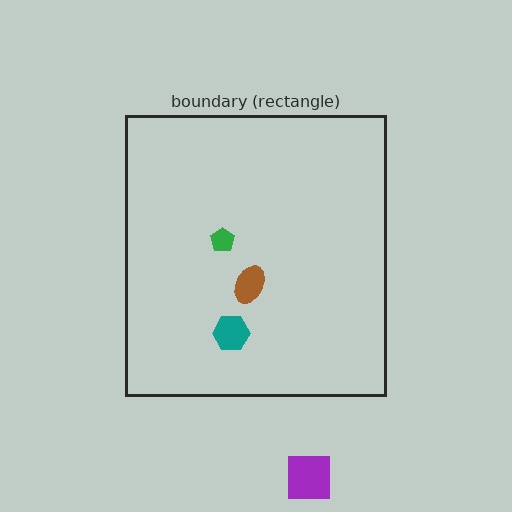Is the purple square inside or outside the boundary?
Outside.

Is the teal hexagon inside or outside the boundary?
Inside.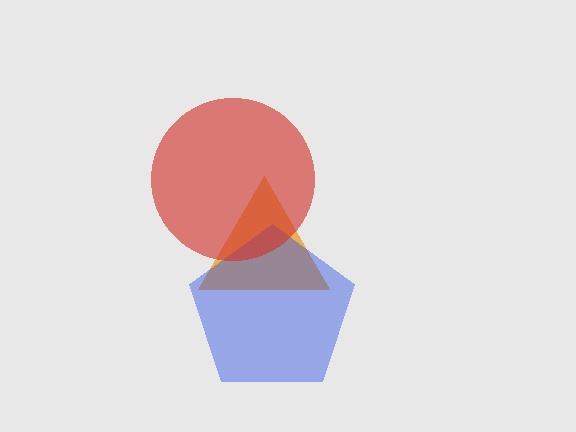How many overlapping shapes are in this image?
There are 3 overlapping shapes in the image.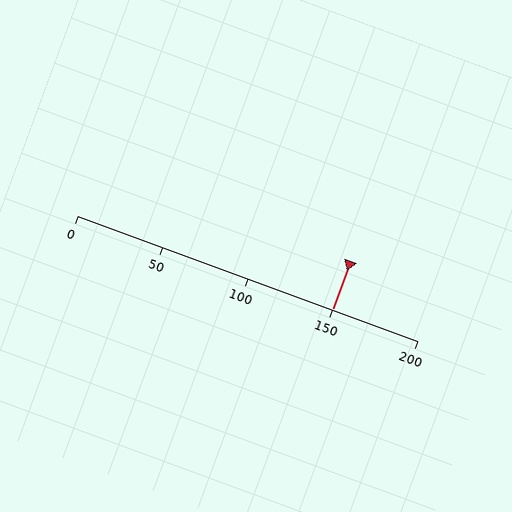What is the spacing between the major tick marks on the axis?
The major ticks are spaced 50 apart.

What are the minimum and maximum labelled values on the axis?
The axis runs from 0 to 200.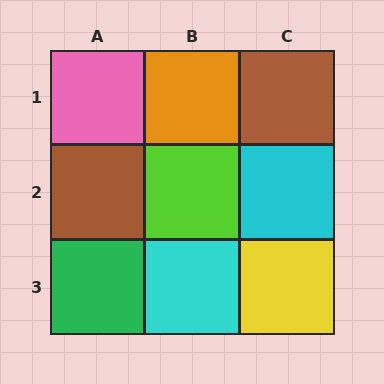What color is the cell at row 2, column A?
Brown.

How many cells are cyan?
2 cells are cyan.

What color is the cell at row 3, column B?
Cyan.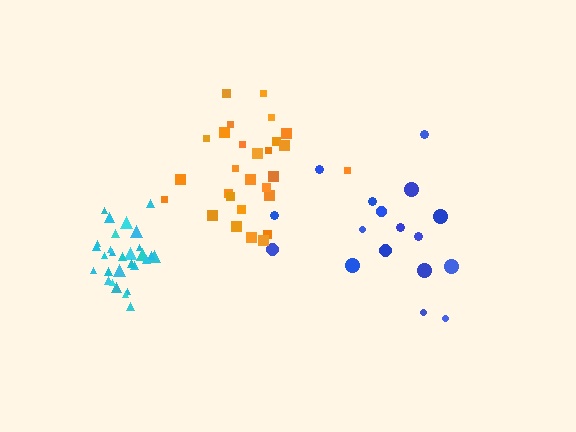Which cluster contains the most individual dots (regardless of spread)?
Cyan (29).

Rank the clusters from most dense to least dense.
cyan, orange, blue.